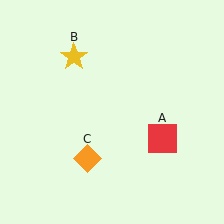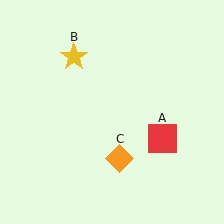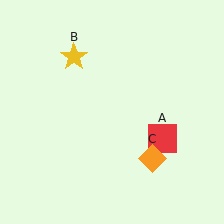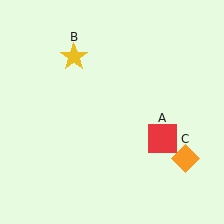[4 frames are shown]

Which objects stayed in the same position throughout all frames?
Red square (object A) and yellow star (object B) remained stationary.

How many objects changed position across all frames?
1 object changed position: orange diamond (object C).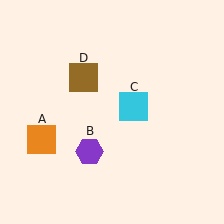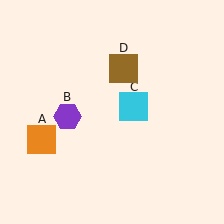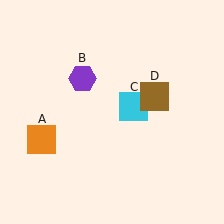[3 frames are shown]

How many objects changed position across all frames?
2 objects changed position: purple hexagon (object B), brown square (object D).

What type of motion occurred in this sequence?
The purple hexagon (object B), brown square (object D) rotated clockwise around the center of the scene.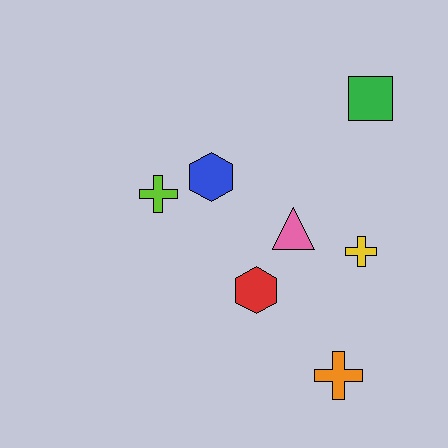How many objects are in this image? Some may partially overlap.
There are 7 objects.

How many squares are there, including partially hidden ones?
There is 1 square.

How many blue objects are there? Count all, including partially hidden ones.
There is 1 blue object.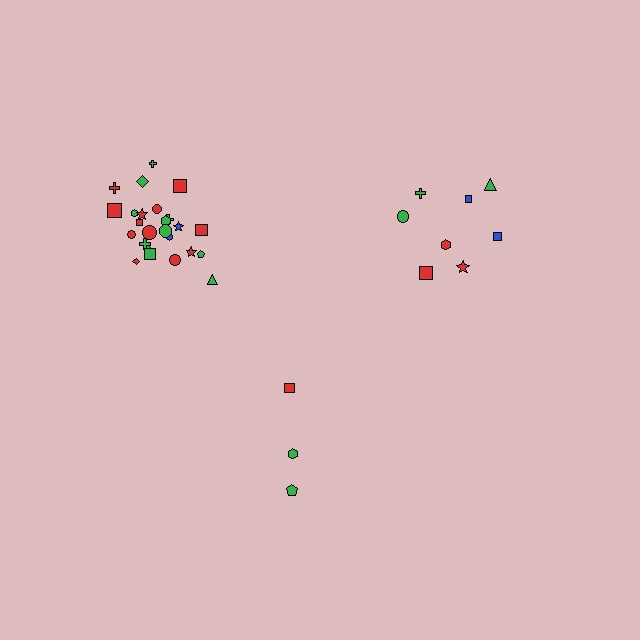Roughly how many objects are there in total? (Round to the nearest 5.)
Roughly 35 objects in total.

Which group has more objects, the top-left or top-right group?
The top-left group.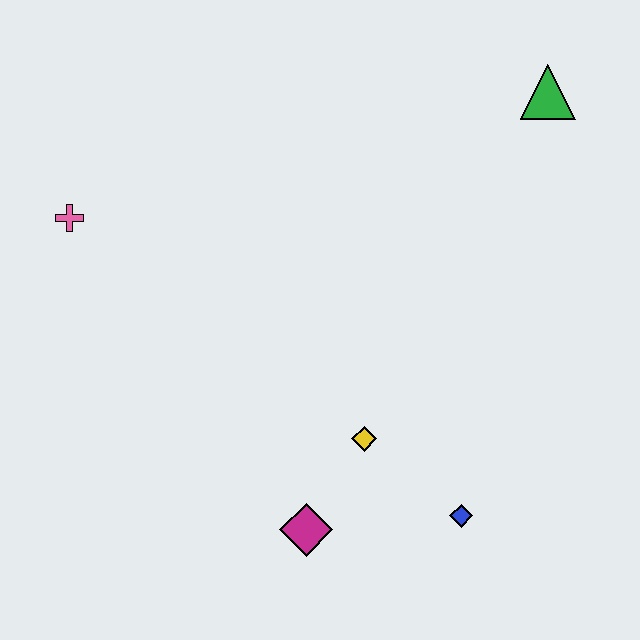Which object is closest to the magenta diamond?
The yellow diamond is closest to the magenta diamond.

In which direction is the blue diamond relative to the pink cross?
The blue diamond is to the right of the pink cross.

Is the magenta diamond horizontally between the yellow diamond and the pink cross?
Yes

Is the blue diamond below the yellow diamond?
Yes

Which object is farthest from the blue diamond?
The pink cross is farthest from the blue diamond.